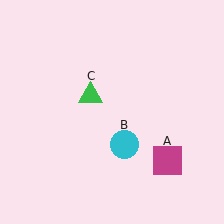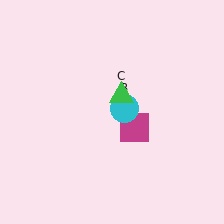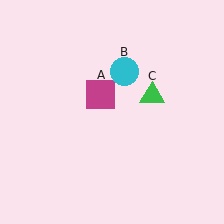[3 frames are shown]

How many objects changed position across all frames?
3 objects changed position: magenta square (object A), cyan circle (object B), green triangle (object C).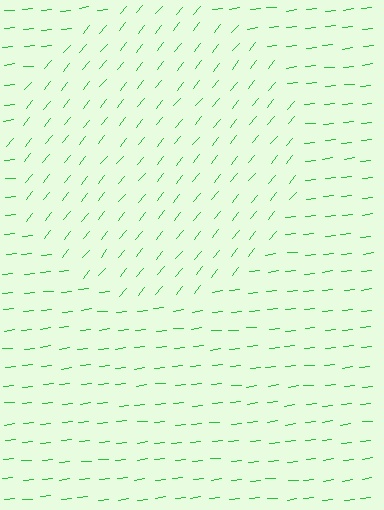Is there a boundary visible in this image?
Yes, there is a texture boundary formed by a change in line orientation.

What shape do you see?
I see a circle.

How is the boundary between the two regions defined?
The boundary is defined purely by a change in line orientation (approximately 45 degrees difference). All lines are the same color and thickness.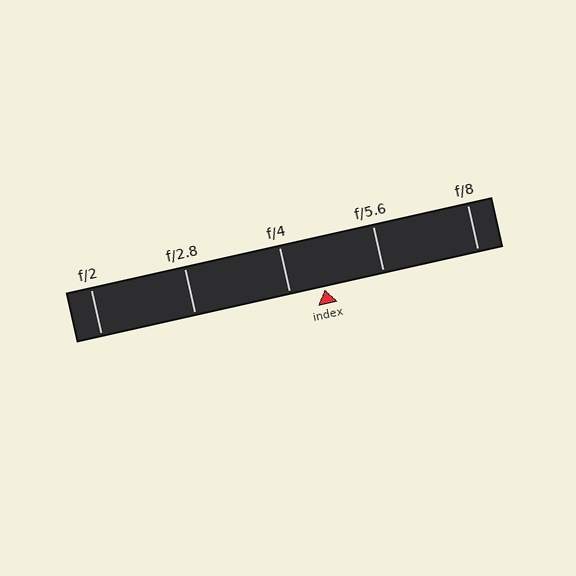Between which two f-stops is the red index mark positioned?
The index mark is between f/4 and f/5.6.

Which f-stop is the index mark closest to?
The index mark is closest to f/4.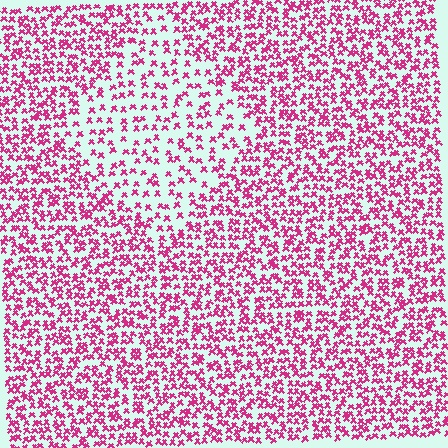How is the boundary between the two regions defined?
The boundary is defined by a change in element density (approximately 2.0x ratio). All elements are the same color, size, and shape.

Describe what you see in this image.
The image contains small magenta elements arranged at two different densities. A diamond-shaped region is visible where the elements are less densely packed than the surrounding area.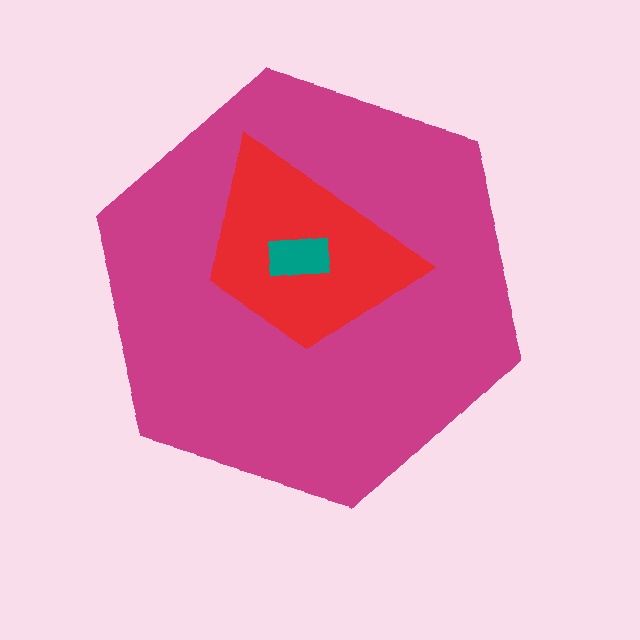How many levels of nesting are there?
3.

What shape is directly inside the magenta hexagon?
The red trapezoid.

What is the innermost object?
The teal rectangle.